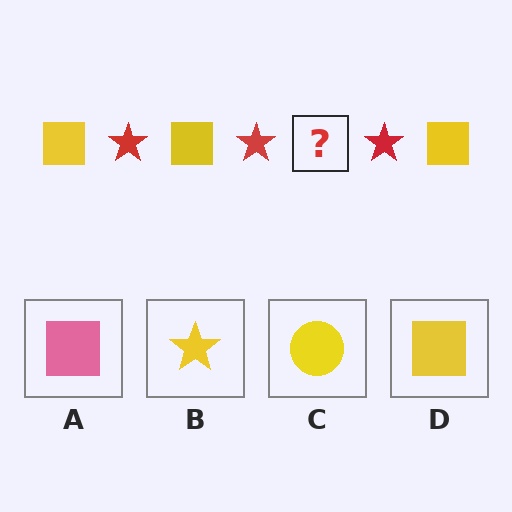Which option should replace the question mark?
Option D.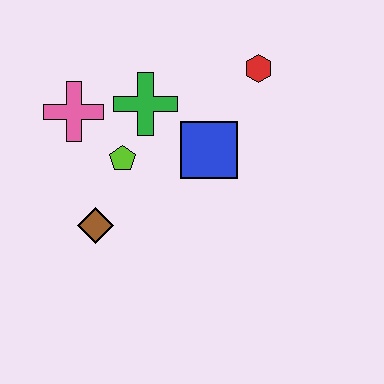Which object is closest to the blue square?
The green cross is closest to the blue square.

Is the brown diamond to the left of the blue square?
Yes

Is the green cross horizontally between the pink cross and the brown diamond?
No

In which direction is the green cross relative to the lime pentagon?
The green cross is above the lime pentagon.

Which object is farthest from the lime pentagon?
The red hexagon is farthest from the lime pentagon.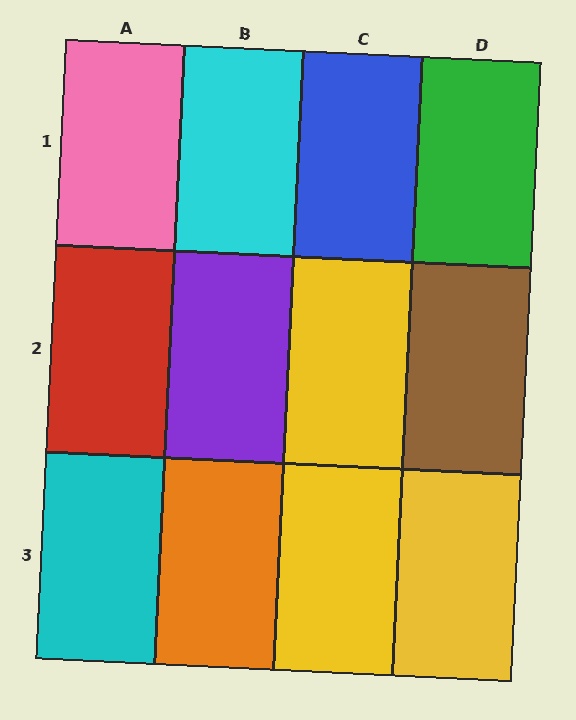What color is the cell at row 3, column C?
Yellow.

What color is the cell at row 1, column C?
Blue.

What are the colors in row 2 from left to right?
Red, purple, yellow, brown.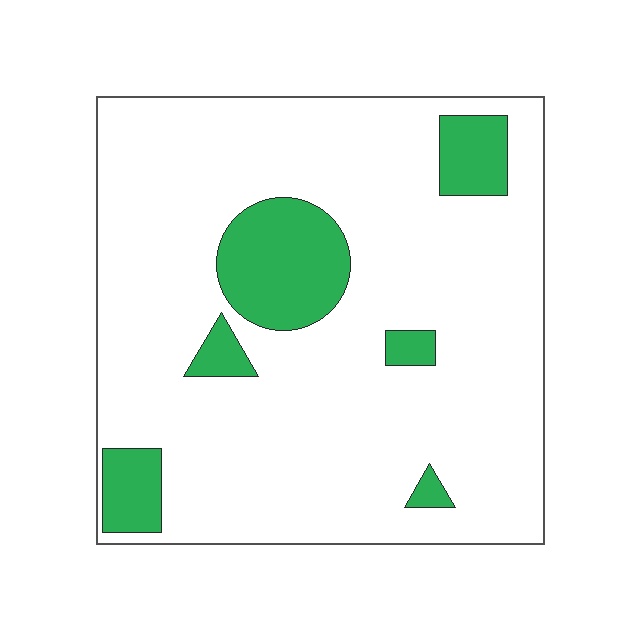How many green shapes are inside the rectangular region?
6.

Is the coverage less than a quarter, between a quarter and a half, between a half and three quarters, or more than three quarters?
Less than a quarter.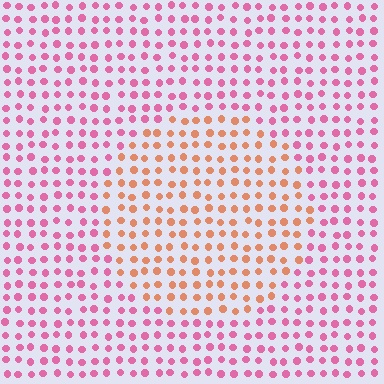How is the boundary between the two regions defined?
The boundary is defined purely by a slight shift in hue (about 48 degrees). Spacing, size, and orientation are identical on both sides.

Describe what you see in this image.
The image is filled with small pink elements in a uniform arrangement. A circle-shaped region is visible where the elements are tinted to a slightly different hue, forming a subtle color boundary.